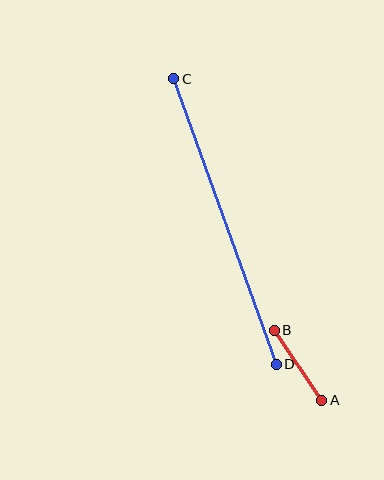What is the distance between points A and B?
The distance is approximately 84 pixels.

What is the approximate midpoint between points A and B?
The midpoint is at approximately (298, 365) pixels.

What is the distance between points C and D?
The distance is approximately 303 pixels.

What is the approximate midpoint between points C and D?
The midpoint is at approximately (225, 222) pixels.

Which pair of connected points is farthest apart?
Points C and D are farthest apart.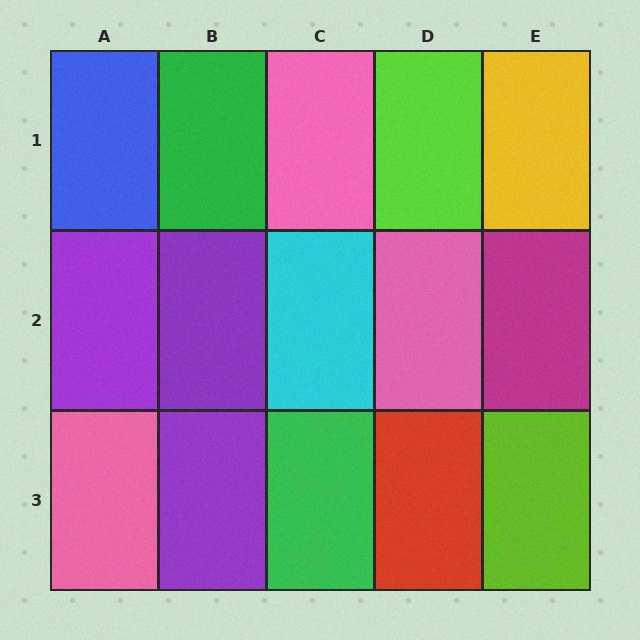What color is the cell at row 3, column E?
Lime.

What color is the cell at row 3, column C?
Green.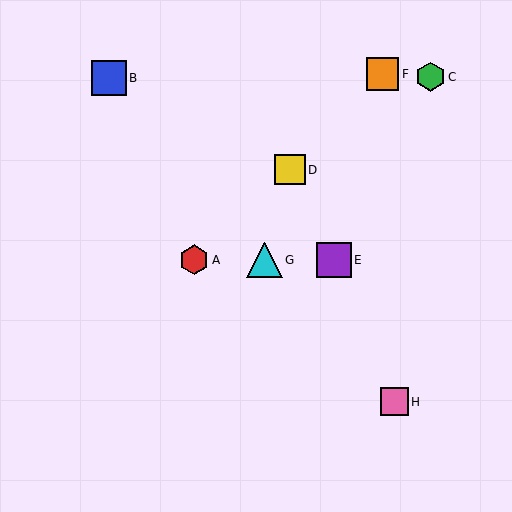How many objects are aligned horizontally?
3 objects (A, E, G) are aligned horizontally.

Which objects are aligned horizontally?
Objects A, E, G are aligned horizontally.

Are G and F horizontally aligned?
No, G is at y≈260 and F is at y≈74.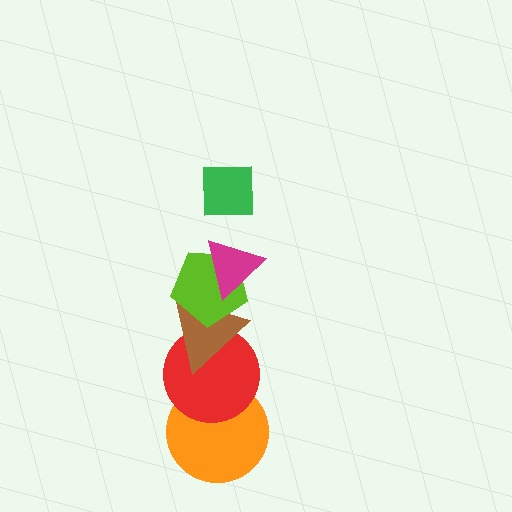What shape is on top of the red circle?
The brown triangle is on top of the red circle.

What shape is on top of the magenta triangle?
The green square is on top of the magenta triangle.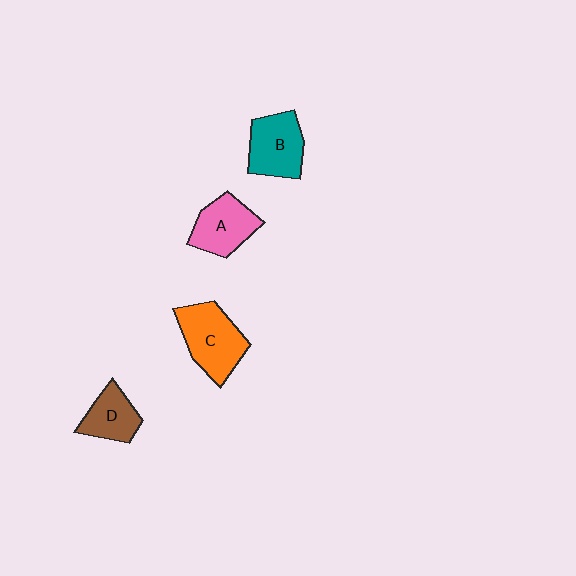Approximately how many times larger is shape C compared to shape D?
Approximately 1.6 times.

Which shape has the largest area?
Shape C (orange).